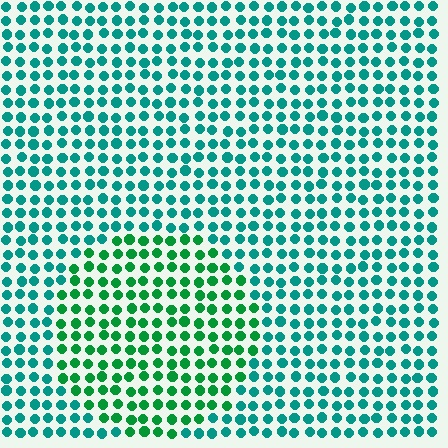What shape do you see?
I see a circle.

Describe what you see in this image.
The image is filled with small teal elements in a uniform arrangement. A circle-shaped region is visible where the elements are tinted to a slightly different hue, forming a subtle color boundary.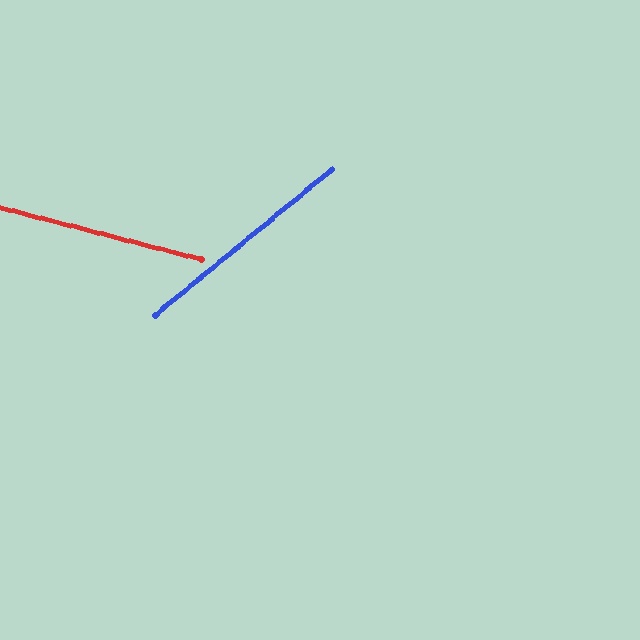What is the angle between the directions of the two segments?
Approximately 54 degrees.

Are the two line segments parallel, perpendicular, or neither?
Neither parallel nor perpendicular — they differ by about 54°.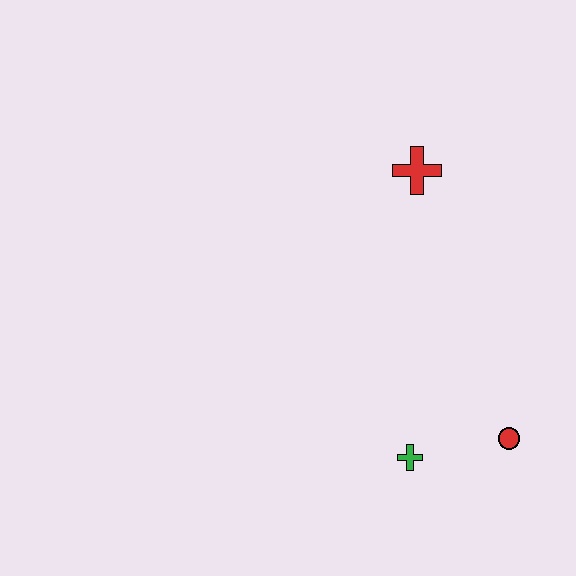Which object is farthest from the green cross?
The red cross is farthest from the green cross.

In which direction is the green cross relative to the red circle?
The green cross is to the left of the red circle.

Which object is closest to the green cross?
The red circle is closest to the green cross.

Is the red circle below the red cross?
Yes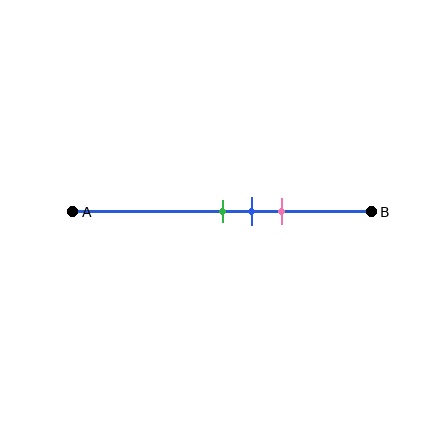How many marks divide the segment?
There are 3 marks dividing the segment.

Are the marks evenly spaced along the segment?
Yes, the marks are approximately evenly spaced.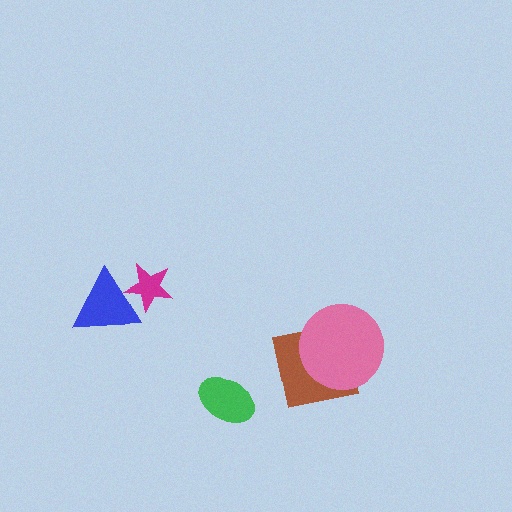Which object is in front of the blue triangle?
The magenta star is in front of the blue triangle.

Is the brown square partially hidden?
Yes, it is partially covered by another shape.